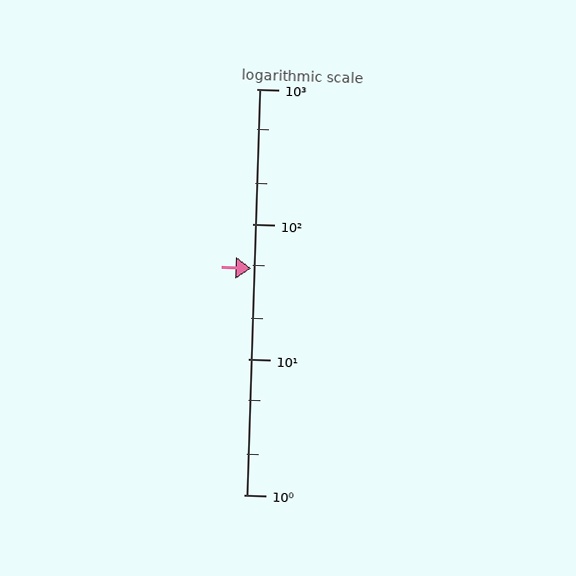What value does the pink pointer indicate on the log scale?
The pointer indicates approximately 47.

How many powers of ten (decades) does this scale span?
The scale spans 3 decades, from 1 to 1000.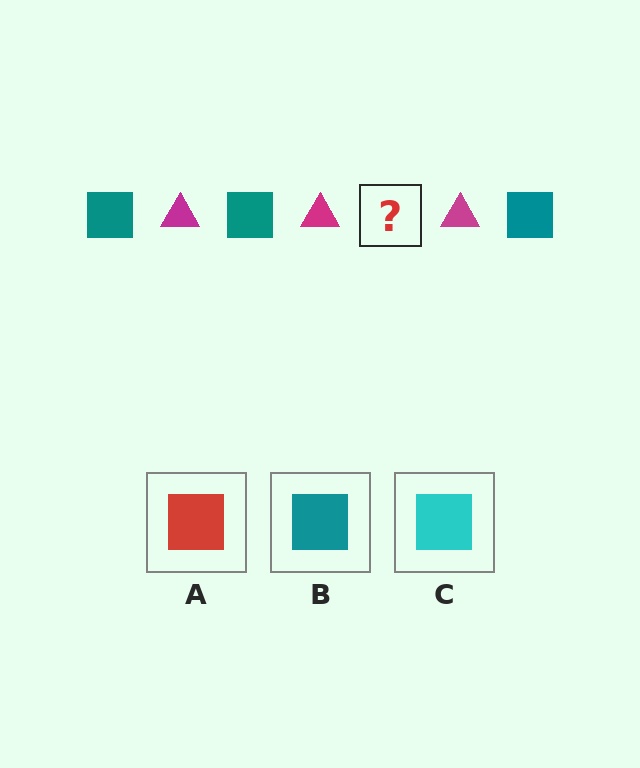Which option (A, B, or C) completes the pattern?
B.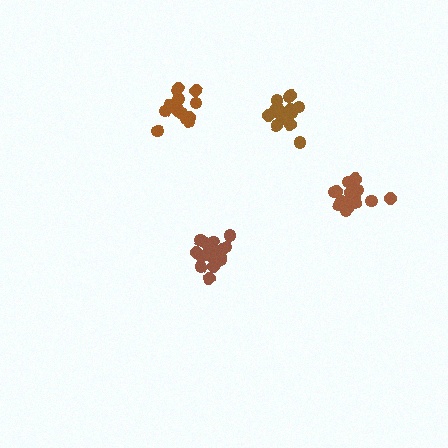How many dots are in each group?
Group 1: 17 dots, Group 2: 19 dots, Group 3: 15 dots, Group 4: 18 dots (69 total).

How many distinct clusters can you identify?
There are 4 distinct clusters.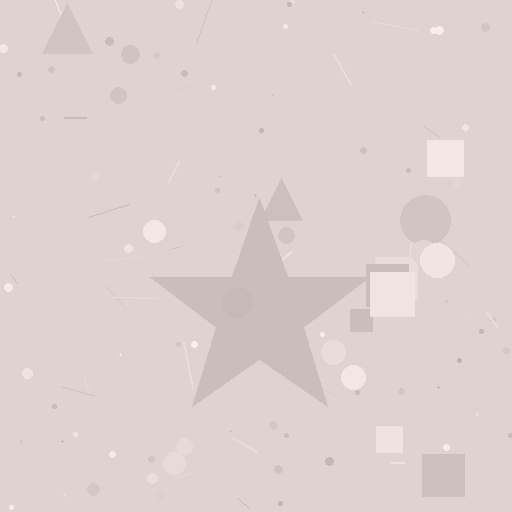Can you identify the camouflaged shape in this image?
The camouflaged shape is a star.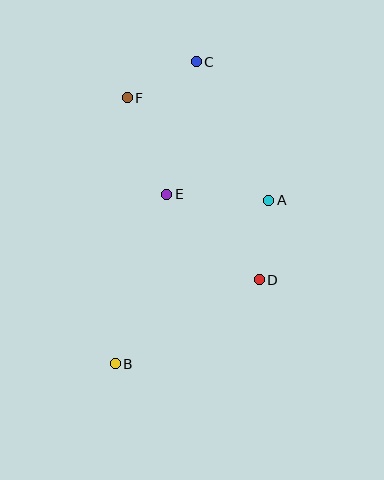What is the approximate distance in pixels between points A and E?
The distance between A and E is approximately 103 pixels.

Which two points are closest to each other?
Points C and F are closest to each other.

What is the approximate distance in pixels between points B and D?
The distance between B and D is approximately 167 pixels.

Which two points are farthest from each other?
Points B and C are farthest from each other.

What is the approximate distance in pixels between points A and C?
The distance between A and C is approximately 157 pixels.